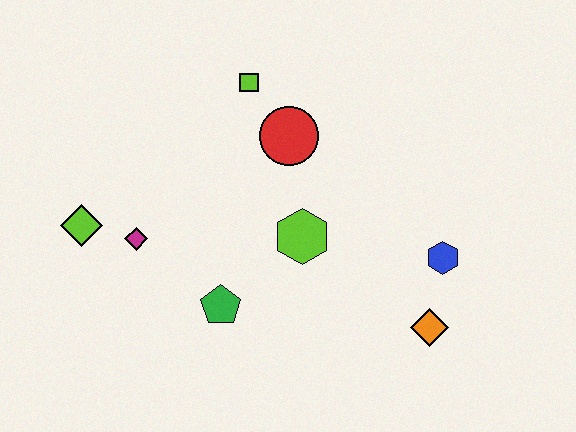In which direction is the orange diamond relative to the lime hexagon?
The orange diamond is to the right of the lime hexagon.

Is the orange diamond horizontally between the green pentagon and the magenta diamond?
No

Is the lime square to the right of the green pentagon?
Yes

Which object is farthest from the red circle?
The orange diamond is farthest from the red circle.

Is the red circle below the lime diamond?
No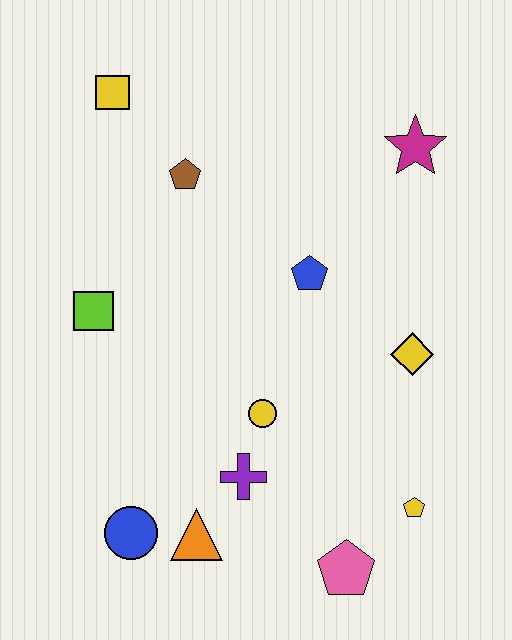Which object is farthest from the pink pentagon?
The yellow square is farthest from the pink pentagon.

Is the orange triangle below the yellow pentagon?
Yes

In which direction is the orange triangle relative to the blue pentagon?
The orange triangle is below the blue pentagon.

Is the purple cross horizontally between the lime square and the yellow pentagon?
Yes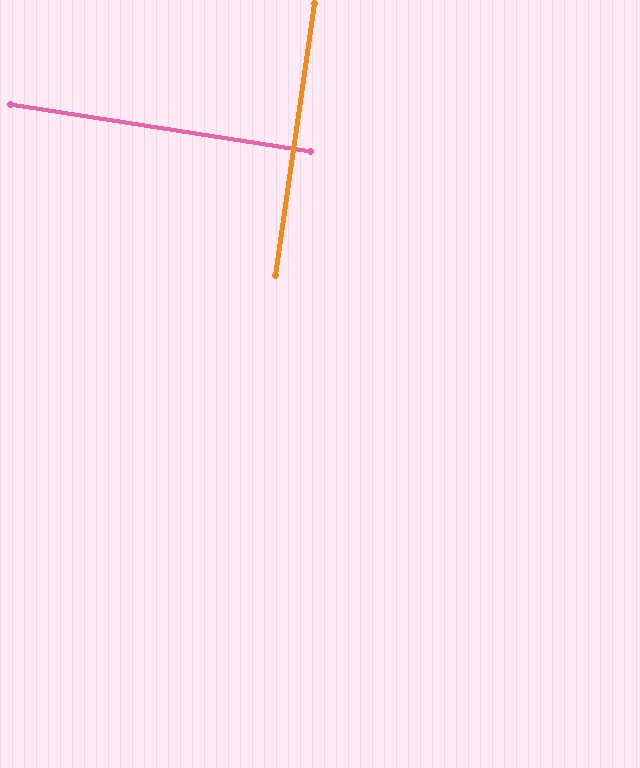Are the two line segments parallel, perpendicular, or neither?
Perpendicular — they meet at approximately 89°.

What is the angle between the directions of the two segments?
Approximately 89 degrees.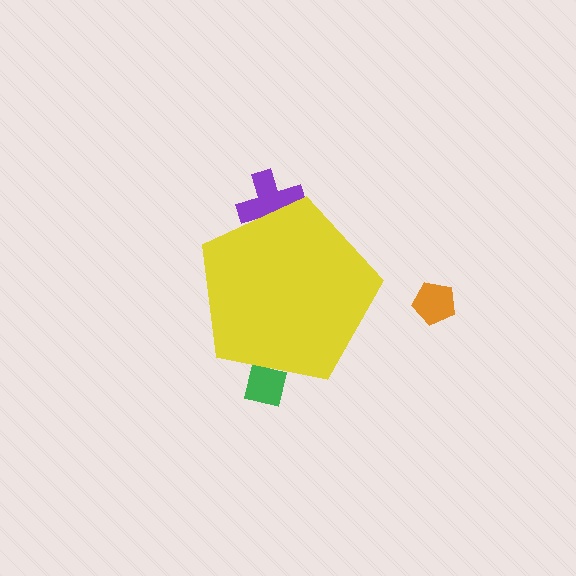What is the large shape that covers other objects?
A yellow pentagon.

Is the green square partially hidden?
Yes, the green square is partially hidden behind the yellow pentagon.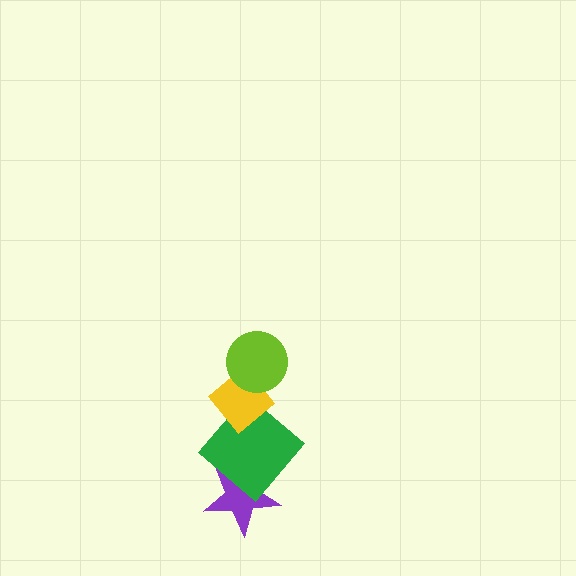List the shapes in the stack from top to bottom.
From top to bottom: the lime circle, the yellow diamond, the green diamond, the purple star.